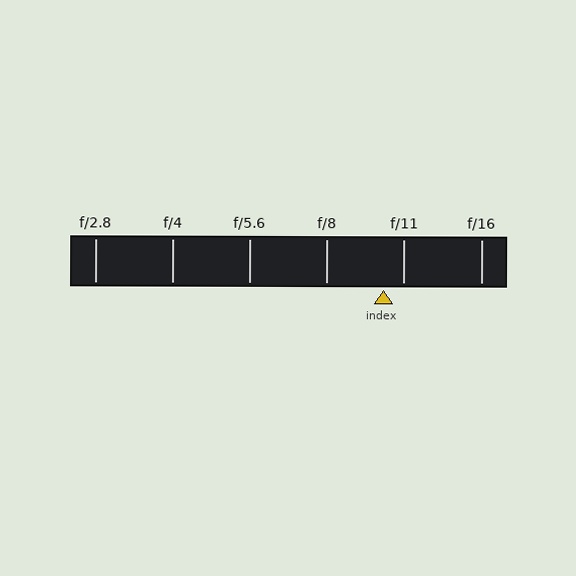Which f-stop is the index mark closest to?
The index mark is closest to f/11.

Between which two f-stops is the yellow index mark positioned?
The index mark is between f/8 and f/11.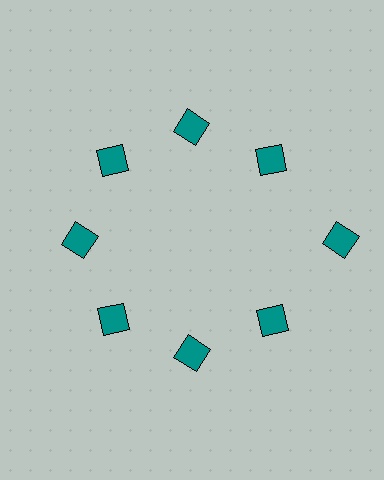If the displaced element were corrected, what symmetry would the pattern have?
It would have 8-fold rotational symmetry — the pattern would map onto itself every 45 degrees.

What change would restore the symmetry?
The symmetry would be restored by moving it inward, back onto the ring so that all 8 squares sit at equal angles and equal distance from the center.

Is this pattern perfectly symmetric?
No. The 8 teal squares are arranged in a ring, but one element near the 3 o'clock position is pushed outward from the center, breaking the 8-fold rotational symmetry.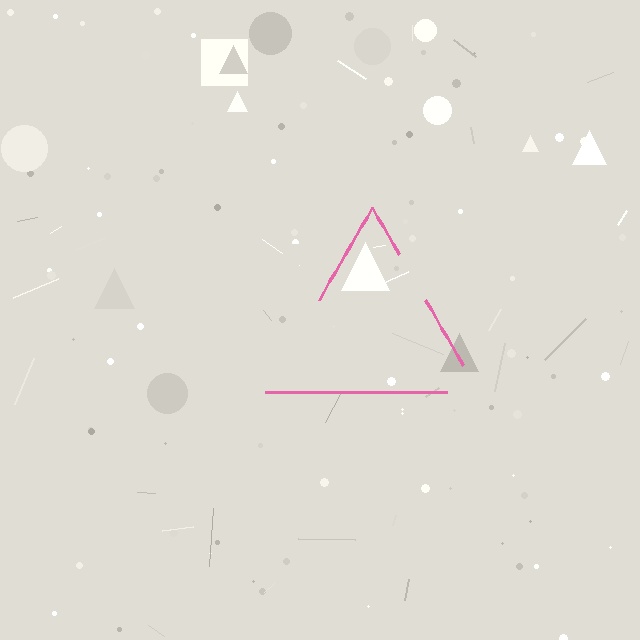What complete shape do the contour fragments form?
The contour fragments form a triangle.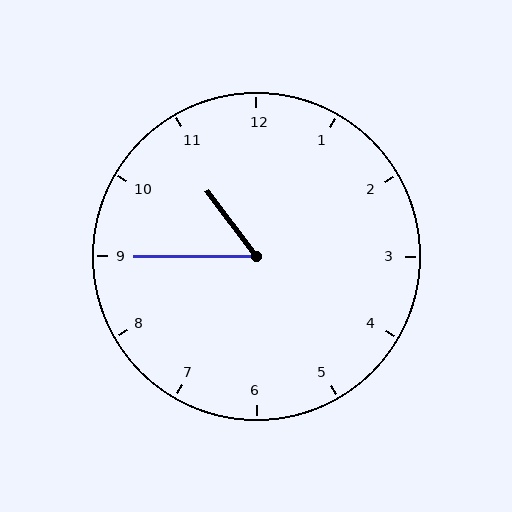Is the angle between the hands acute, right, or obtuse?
It is acute.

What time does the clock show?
10:45.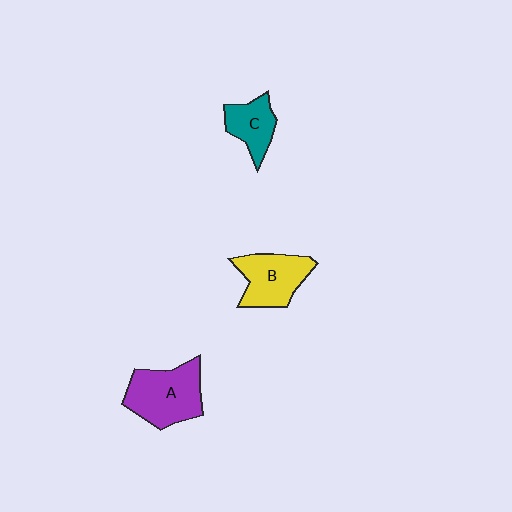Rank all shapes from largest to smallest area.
From largest to smallest: A (purple), B (yellow), C (teal).